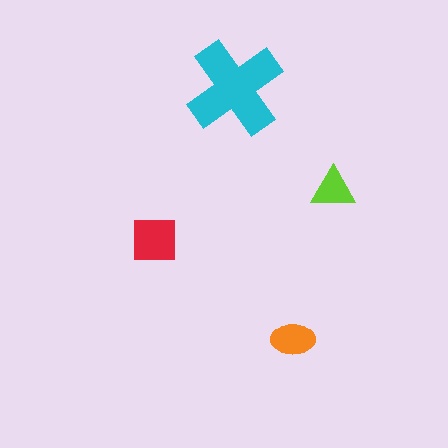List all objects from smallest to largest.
The lime triangle, the orange ellipse, the red square, the cyan cross.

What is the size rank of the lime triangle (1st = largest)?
4th.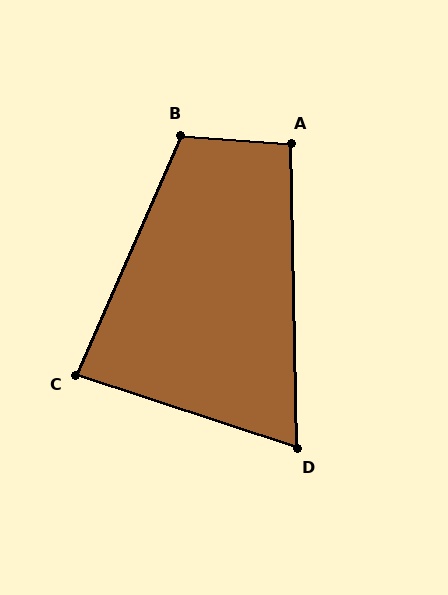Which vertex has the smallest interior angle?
D, at approximately 71 degrees.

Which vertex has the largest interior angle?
B, at approximately 109 degrees.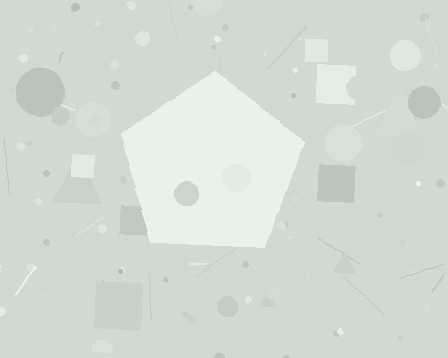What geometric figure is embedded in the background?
A pentagon is embedded in the background.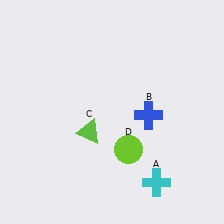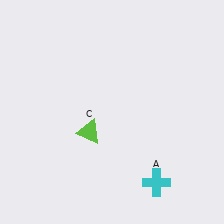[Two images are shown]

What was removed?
The blue cross (B), the lime circle (D) were removed in Image 2.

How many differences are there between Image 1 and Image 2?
There are 2 differences between the two images.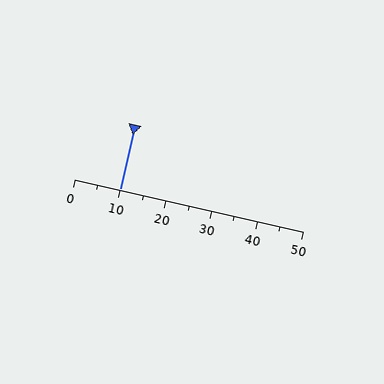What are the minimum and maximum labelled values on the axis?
The axis runs from 0 to 50.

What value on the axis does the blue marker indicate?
The marker indicates approximately 10.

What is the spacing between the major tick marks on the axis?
The major ticks are spaced 10 apart.